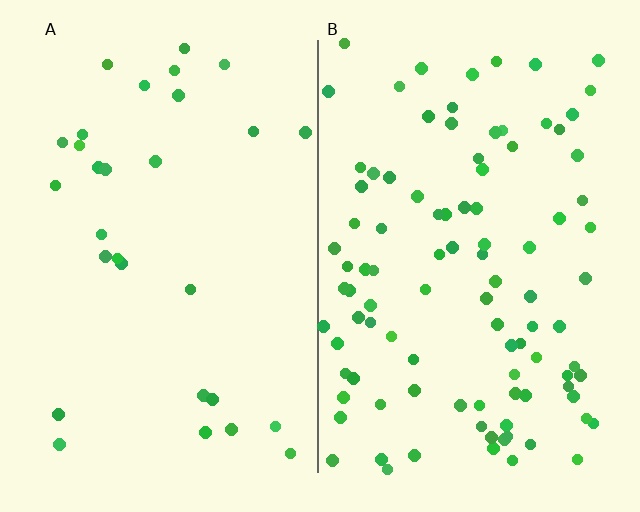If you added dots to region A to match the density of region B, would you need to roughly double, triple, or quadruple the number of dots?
Approximately triple.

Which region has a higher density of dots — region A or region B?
B (the right).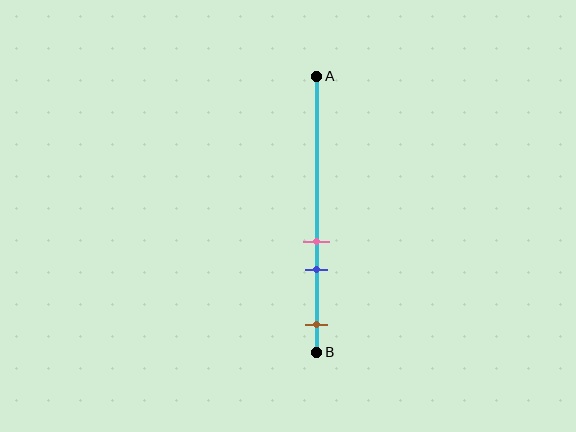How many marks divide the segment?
There are 3 marks dividing the segment.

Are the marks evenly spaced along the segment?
No, the marks are not evenly spaced.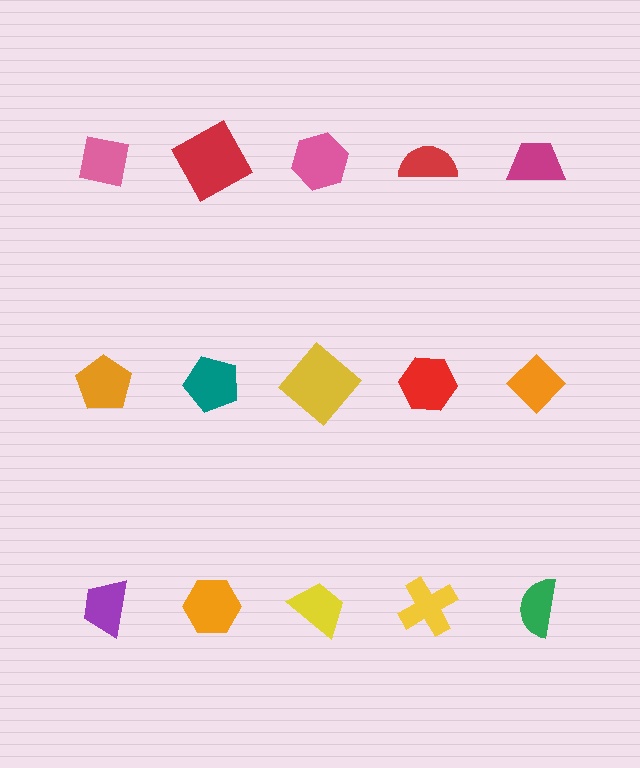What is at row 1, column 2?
A red square.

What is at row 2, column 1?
An orange pentagon.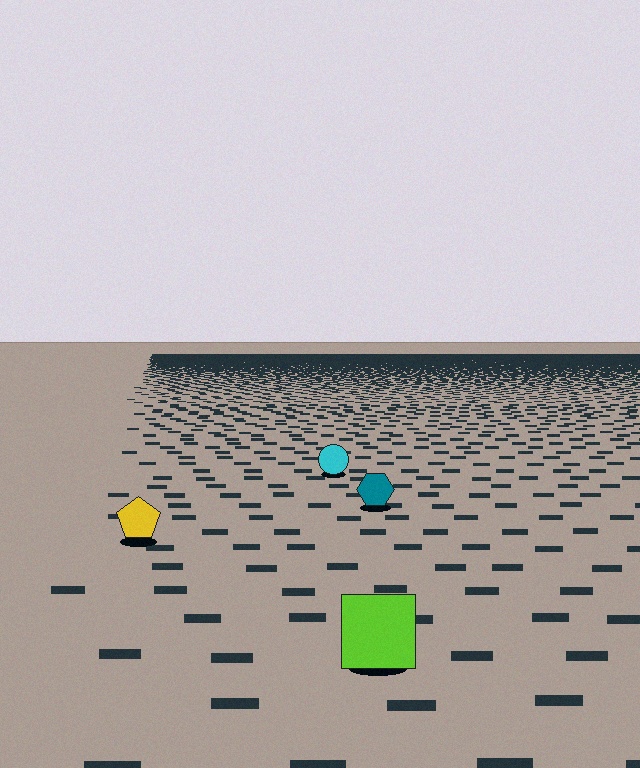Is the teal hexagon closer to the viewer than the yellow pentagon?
No. The yellow pentagon is closer — you can tell from the texture gradient: the ground texture is coarser near it.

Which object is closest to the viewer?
The lime square is closest. The texture marks near it are larger and more spread out.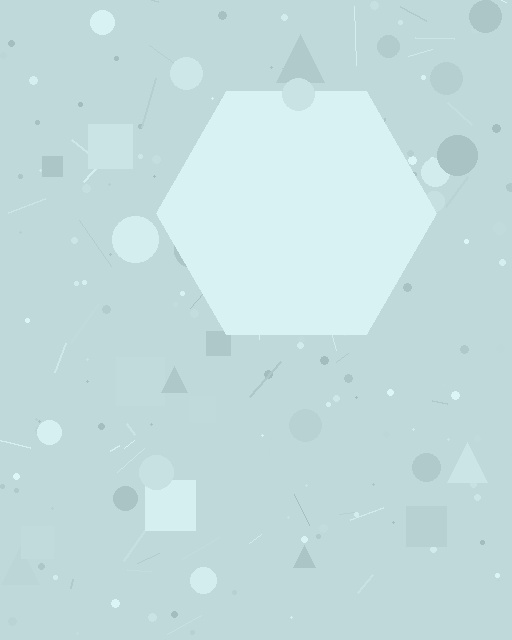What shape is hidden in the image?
A hexagon is hidden in the image.